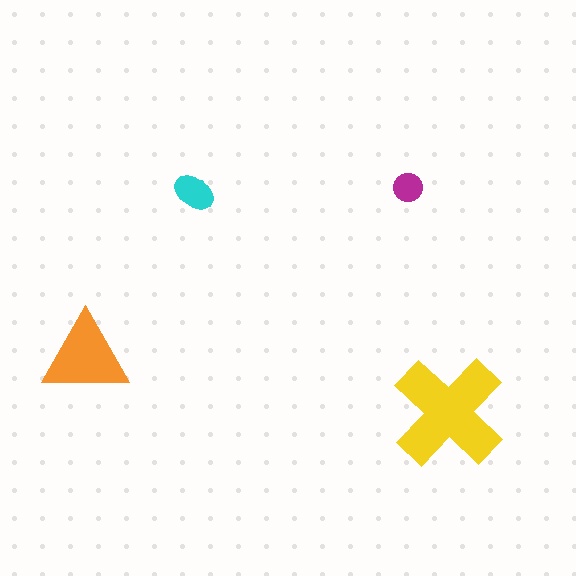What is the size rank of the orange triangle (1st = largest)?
2nd.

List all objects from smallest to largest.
The magenta circle, the cyan ellipse, the orange triangle, the yellow cross.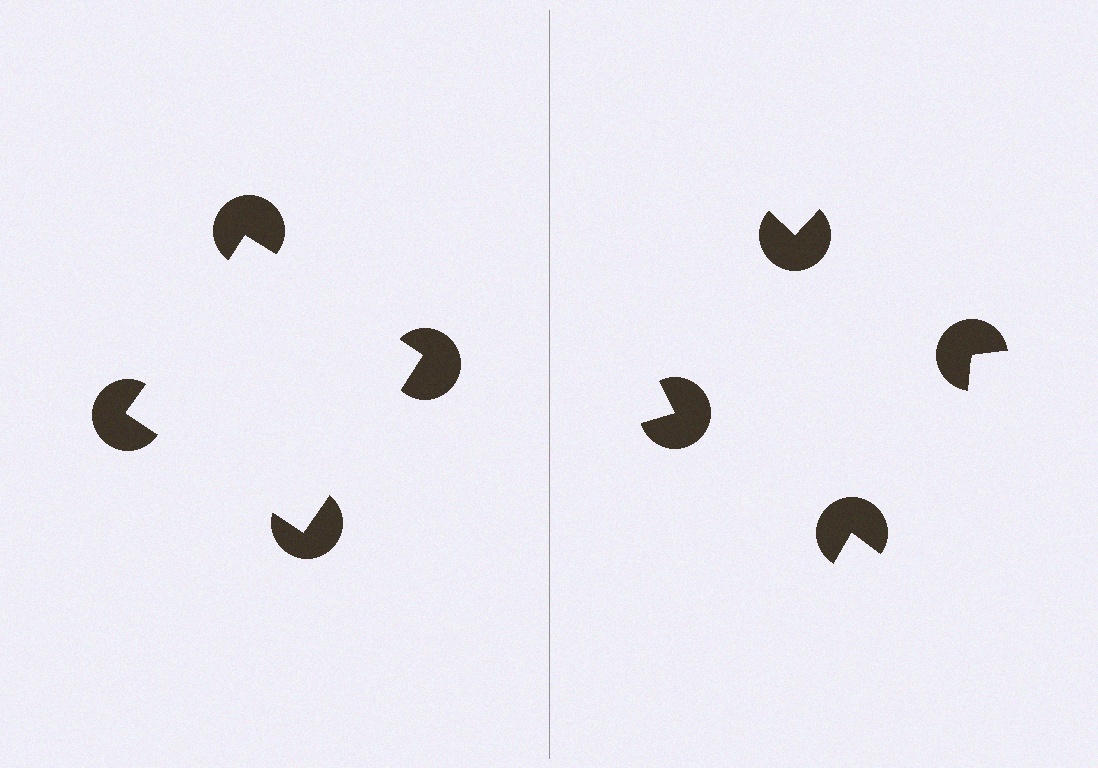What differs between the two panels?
The pac-man discs are positioned identically on both sides; only the wedge orientations differ. On the left they align to a square; on the right they are misaligned.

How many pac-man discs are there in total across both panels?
8 — 4 on each side.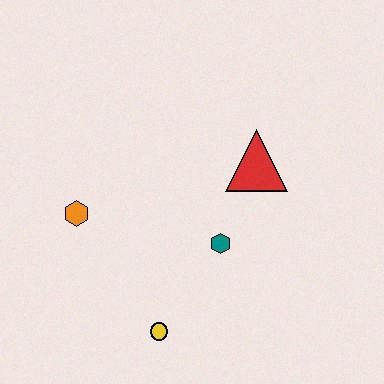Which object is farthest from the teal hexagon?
The orange hexagon is farthest from the teal hexagon.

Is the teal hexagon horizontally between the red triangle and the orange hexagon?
Yes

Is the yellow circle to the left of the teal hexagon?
Yes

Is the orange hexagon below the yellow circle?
No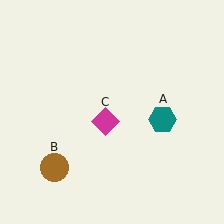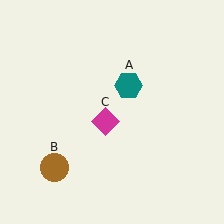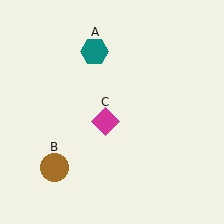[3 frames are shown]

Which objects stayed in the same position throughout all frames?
Brown circle (object B) and magenta diamond (object C) remained stationary.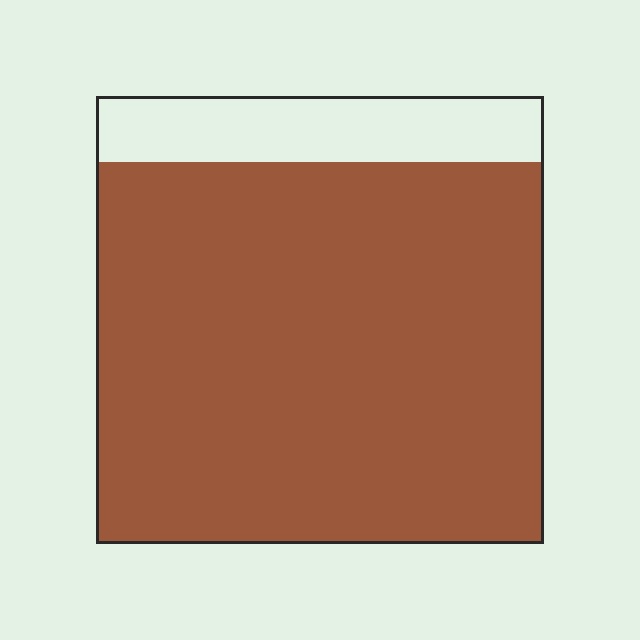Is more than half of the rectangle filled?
Yes.